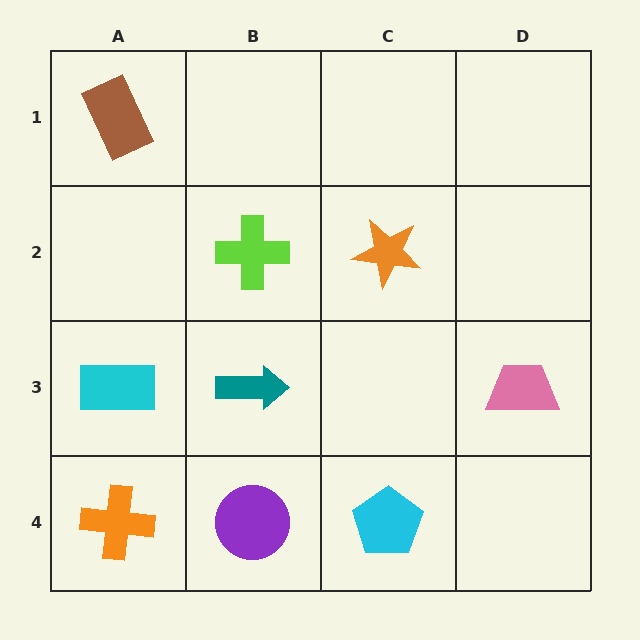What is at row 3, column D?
A pink trapezoid.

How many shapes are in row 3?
3 shapes.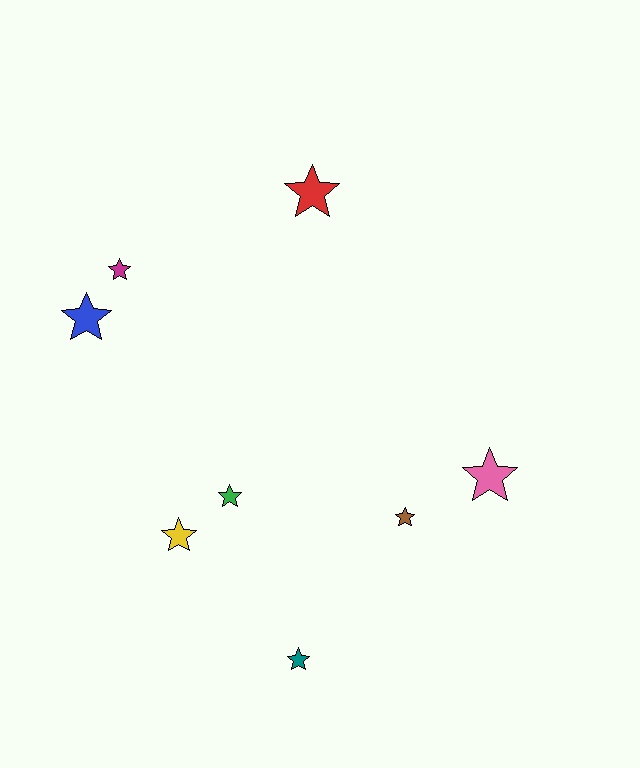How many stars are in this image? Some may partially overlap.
There are 8 stars.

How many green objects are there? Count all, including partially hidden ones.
There is 1 green object.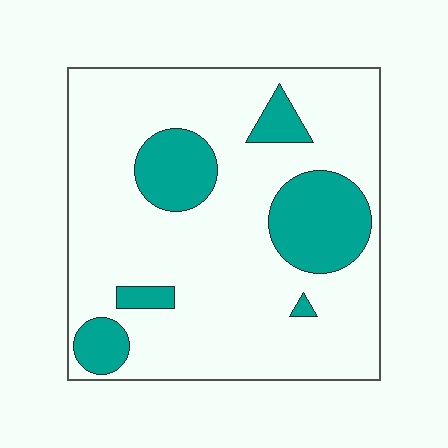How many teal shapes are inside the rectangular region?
6.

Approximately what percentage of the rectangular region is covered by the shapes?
Approximately 20%.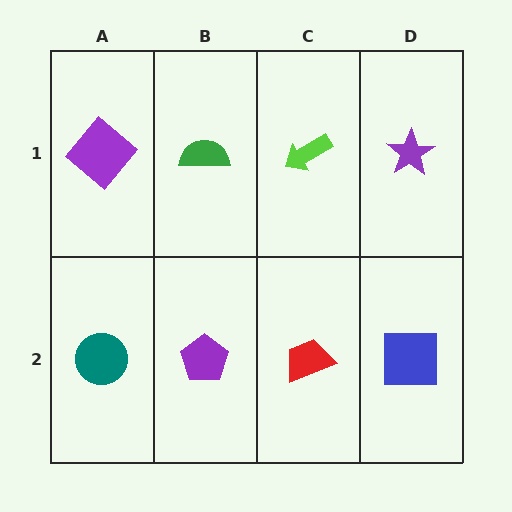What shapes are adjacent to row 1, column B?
A purple pentagon (row 2, column B), a purple diamond (row 1, column A), a lime arrow (row 1, column C).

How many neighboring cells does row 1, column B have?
3.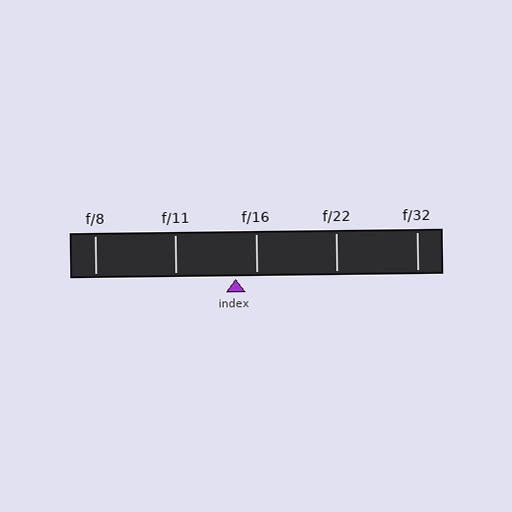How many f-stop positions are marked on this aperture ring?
There are 5 f-stop positions marked.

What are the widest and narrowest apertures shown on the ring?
The widest aperture shown is f/8 and the narrowest is f/32.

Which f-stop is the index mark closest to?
The index mark is closest to f/16.